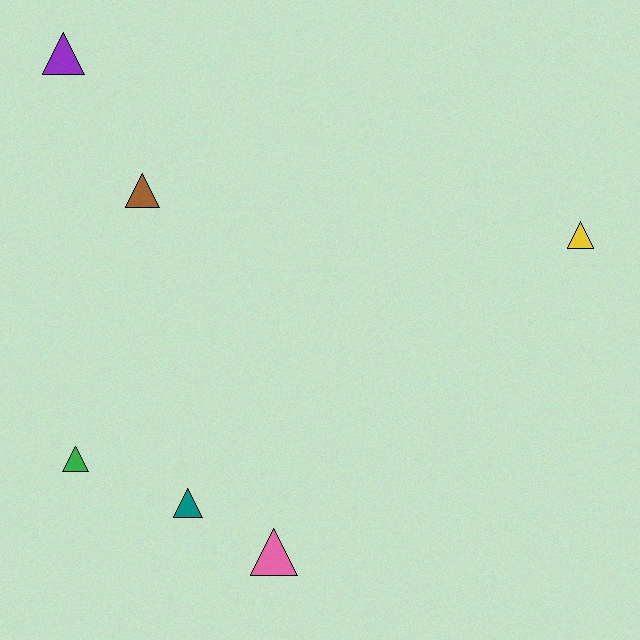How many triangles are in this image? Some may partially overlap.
There are 6 triangles.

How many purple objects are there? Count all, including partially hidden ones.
There is 1 purple object.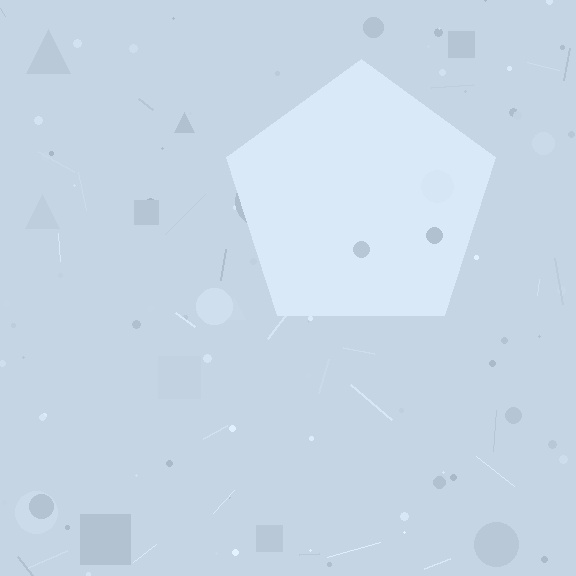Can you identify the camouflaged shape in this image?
The camouflaged shape is a pentagon.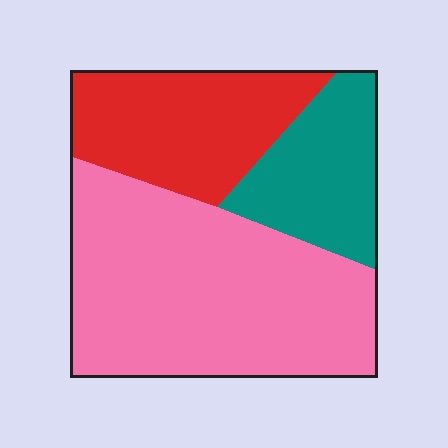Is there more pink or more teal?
Pink.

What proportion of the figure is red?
Red covers 26% of the figure.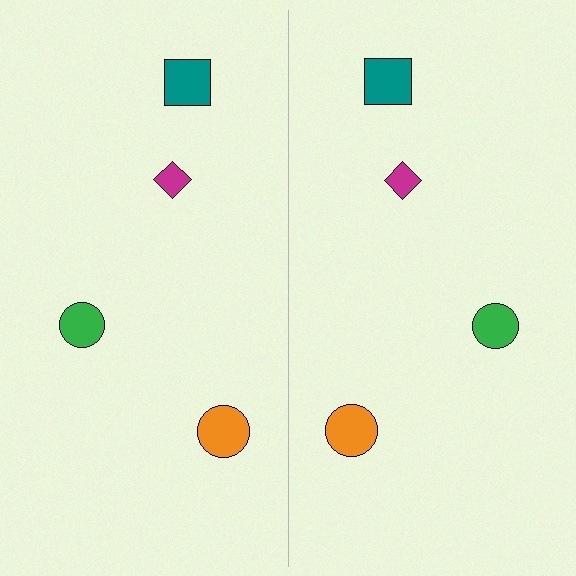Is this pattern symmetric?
Yes, this pattern has bilateral (reflection) symmetry.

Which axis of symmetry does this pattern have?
The pattern has a vertical axis of symmetry running through the center of the image.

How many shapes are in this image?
There are 8 shapes in this image.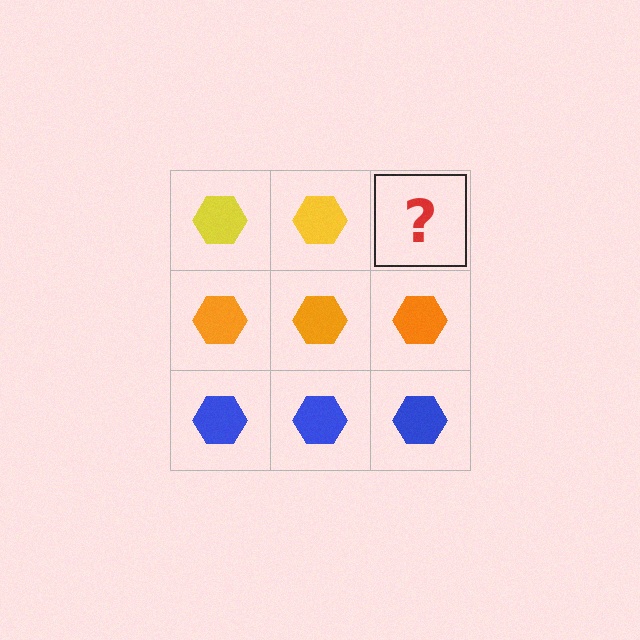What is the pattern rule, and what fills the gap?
The rule is that each row has a consistent color. The gap should be filled with a yellow hexagon.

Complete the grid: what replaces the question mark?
The question mark should be replaced with a yellow hexagon.